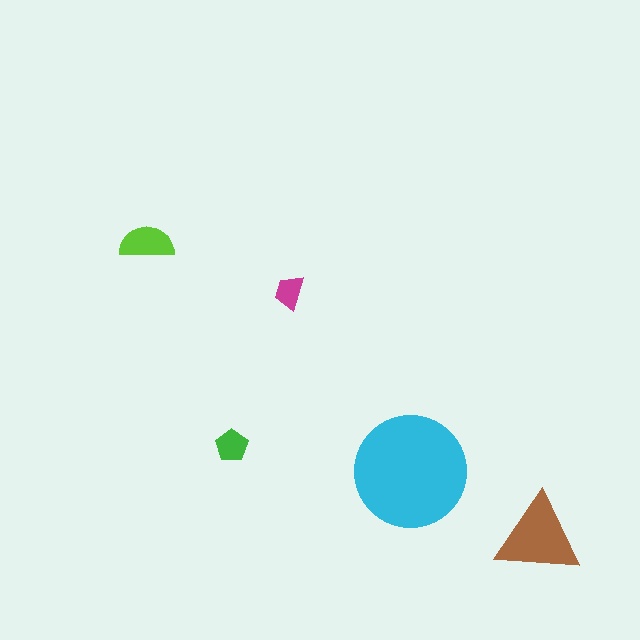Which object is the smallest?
The magenta trapezoid.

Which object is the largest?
The cyan circle.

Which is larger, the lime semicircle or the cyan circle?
The cyan circle.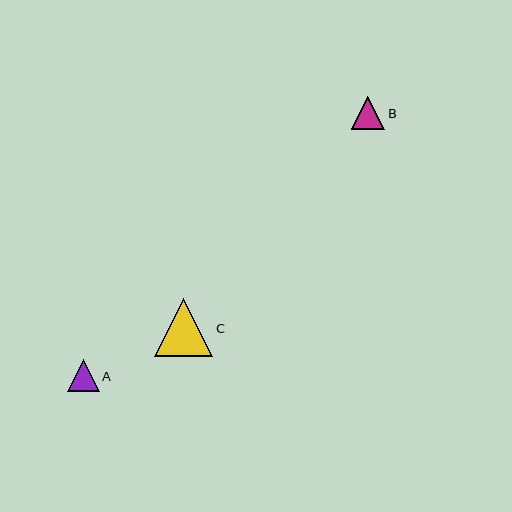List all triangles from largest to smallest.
From largest to smallest: C, B, A.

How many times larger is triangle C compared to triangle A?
Triangle C is approximately 1.8 times the size of triangle A.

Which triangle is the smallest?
Triangle A is the smallest with a size of approximately 32 pixels.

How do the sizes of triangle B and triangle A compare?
Triangle B and triangle A are approximately the same size.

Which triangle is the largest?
Triangle C is the largest with a size of approximately 58 pixels.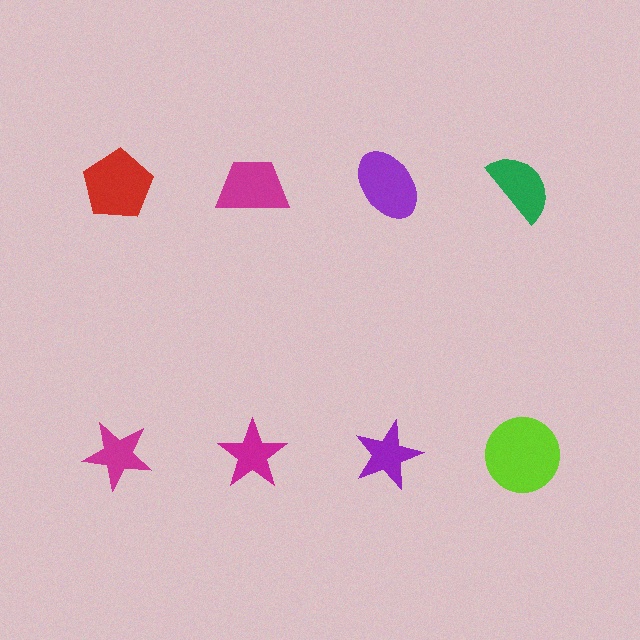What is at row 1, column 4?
A green semicircle.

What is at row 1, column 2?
A magenta trapezoid.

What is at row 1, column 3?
A purple ellipse.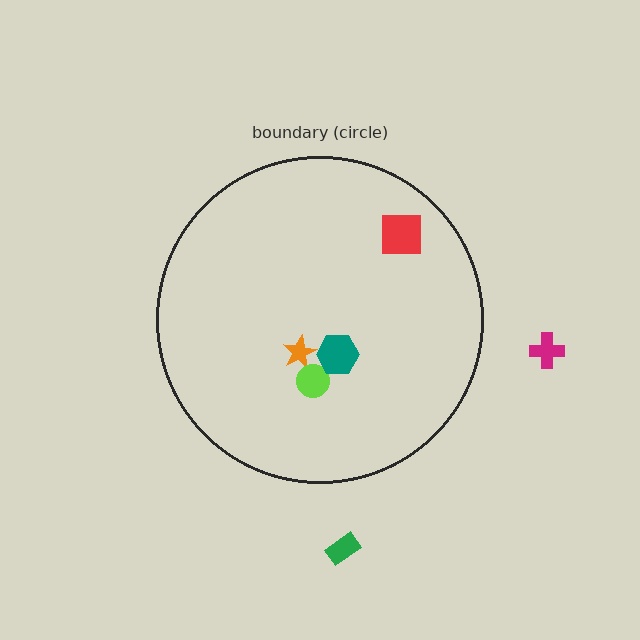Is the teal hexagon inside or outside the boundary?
Inside.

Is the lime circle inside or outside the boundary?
Inside.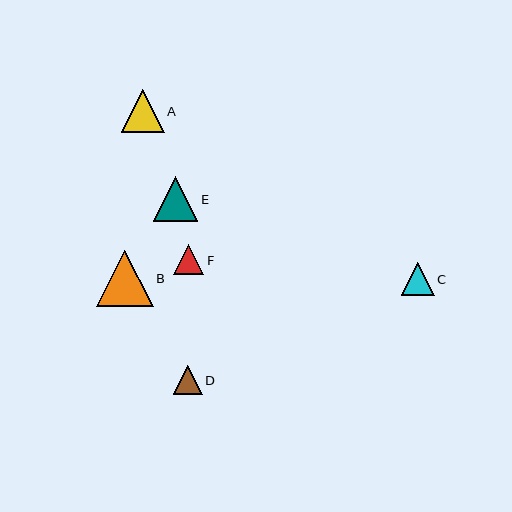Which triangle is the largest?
Triangle B is the largest with a size of approximately 56 pixels.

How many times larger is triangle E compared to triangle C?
Triangle E is approximately 1.3 times the size of triangle C.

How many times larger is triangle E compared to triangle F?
Triangle E is approximately 1.5 times the size of triangle F.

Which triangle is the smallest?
Triangle D is the smallest with a size of approximately 29 pixels.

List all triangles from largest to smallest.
From largest to smallest: B, E, A, C, F, D.